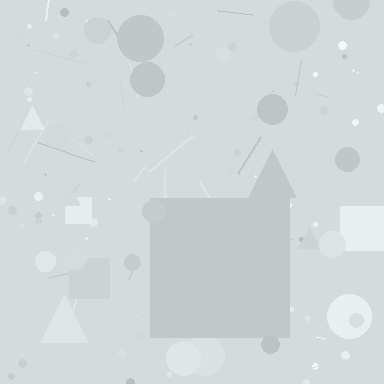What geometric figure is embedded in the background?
A square is embedded in the background.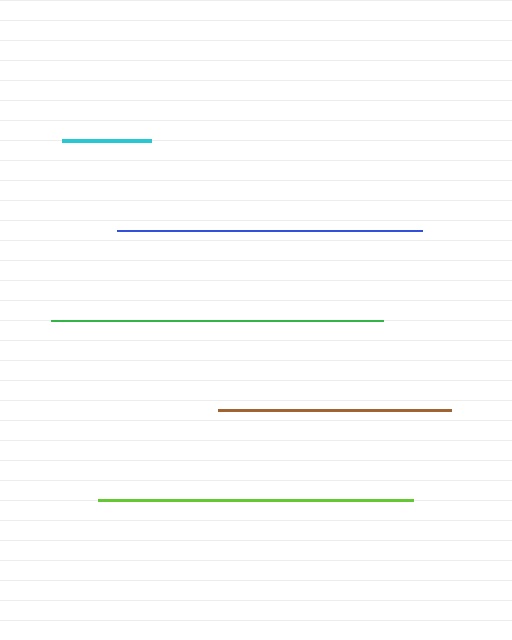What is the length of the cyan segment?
The cyan segment is approximately 88 pixels long.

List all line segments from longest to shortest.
From longest to shortest: green, lime, blue, brown, cyan.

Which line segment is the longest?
The green line is the longest at approximately 332 pixels.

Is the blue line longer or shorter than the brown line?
The blue line is longer than the brown line.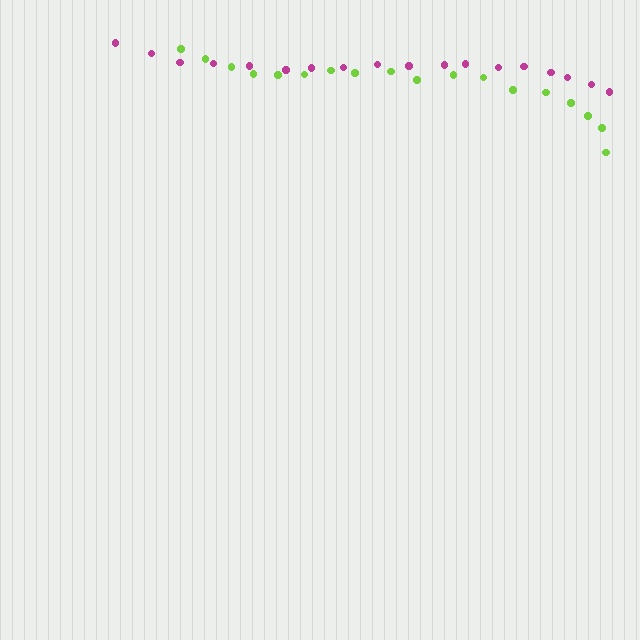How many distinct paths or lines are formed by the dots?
There are 2 distinct paths.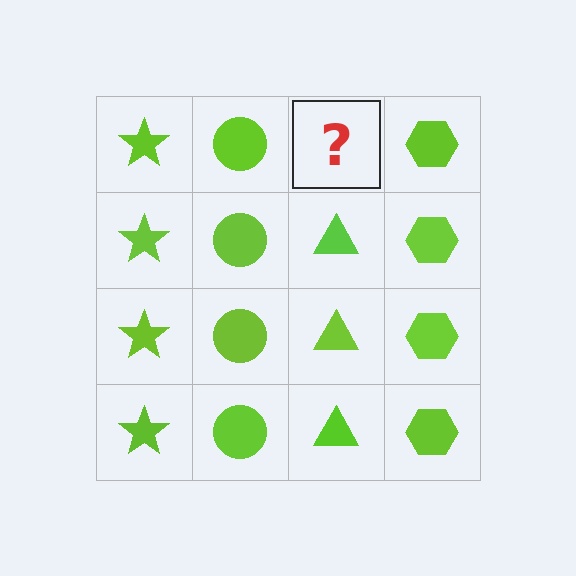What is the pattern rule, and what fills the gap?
The rule is that each column has a consistent shape. The gap should be filled with a lime triangle.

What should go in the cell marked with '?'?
The missing cell should contain a lime triangle.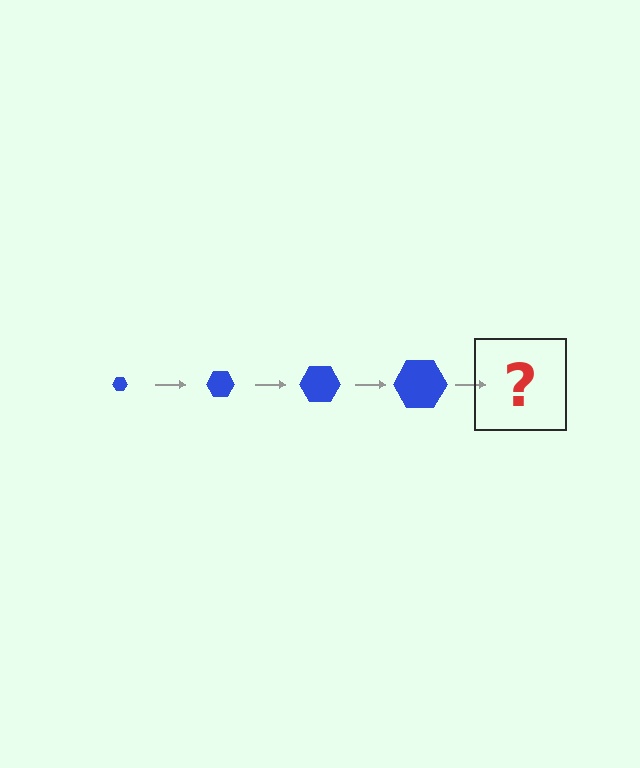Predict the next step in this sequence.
The next step is a blue hexagon, larger than the previous one.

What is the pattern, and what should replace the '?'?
The pattern is that the hexagon gets progressively larger each step. The '?' should be a blue hexagon, larger than the previous one.